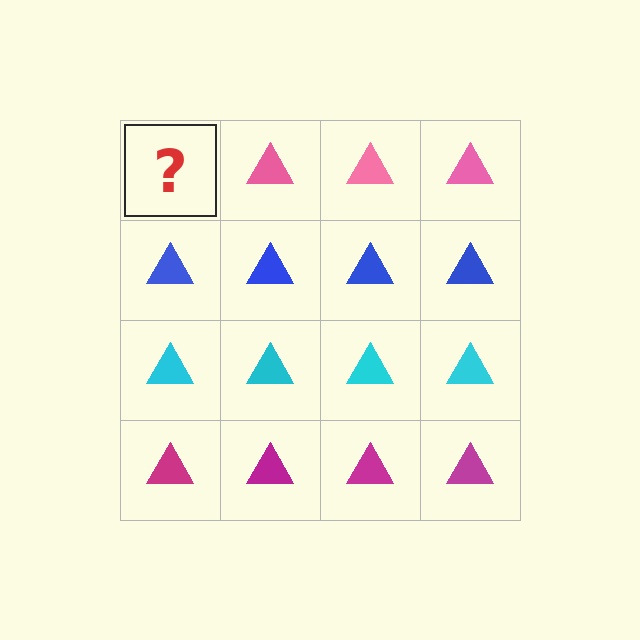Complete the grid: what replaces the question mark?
The question mark should be replaced with a pink triangle.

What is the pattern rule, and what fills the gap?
The rule is that each row has a consistent color. The gap should be filled with a pink triangle.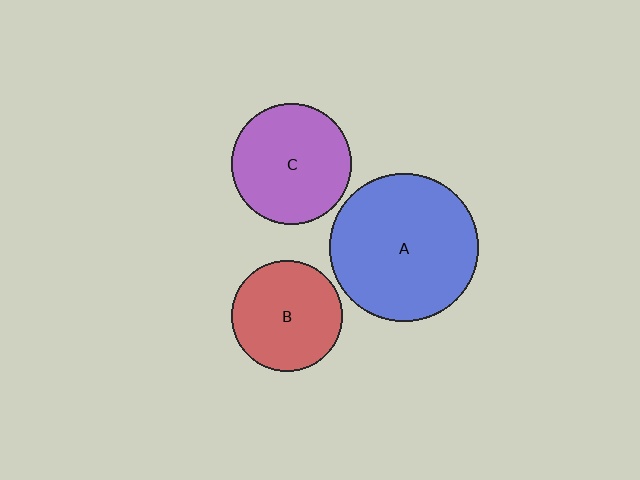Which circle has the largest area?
Circle A (blue).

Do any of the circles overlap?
No, none of the circles overlap.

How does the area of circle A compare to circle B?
Approximately 1.8 times.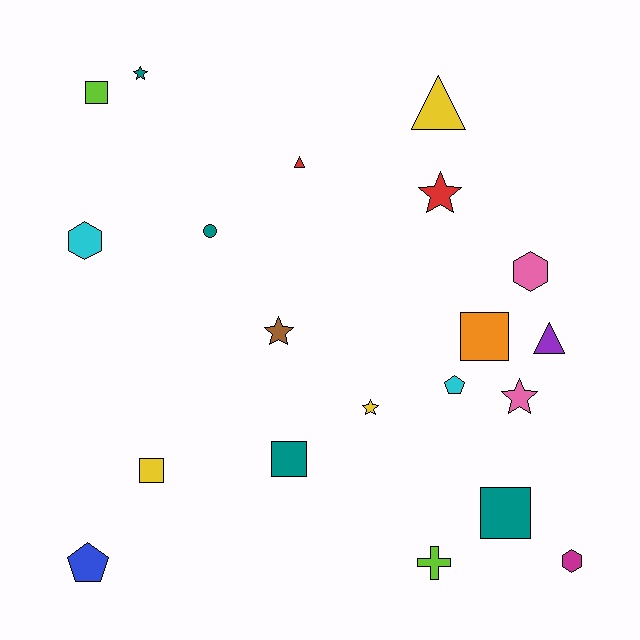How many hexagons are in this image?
There are 3 hexagons.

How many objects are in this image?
There are 20 objects.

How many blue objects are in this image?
There is 1 blue object.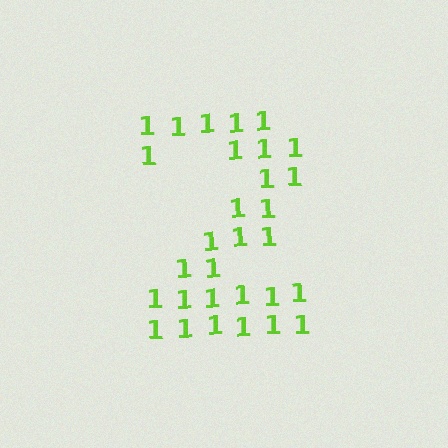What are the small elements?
The small elements are digit 1's.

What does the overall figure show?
The overall figure shows the digit 2.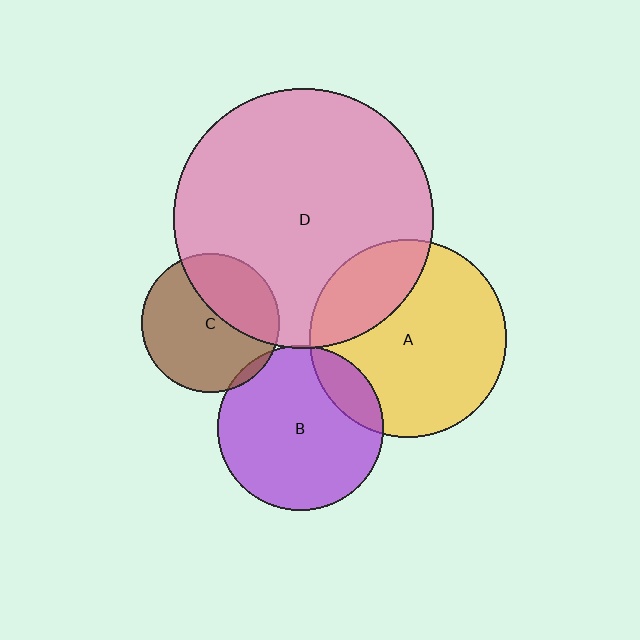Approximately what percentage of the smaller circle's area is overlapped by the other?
Approximately 5%.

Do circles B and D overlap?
Yes.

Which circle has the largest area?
Circle D (pink).